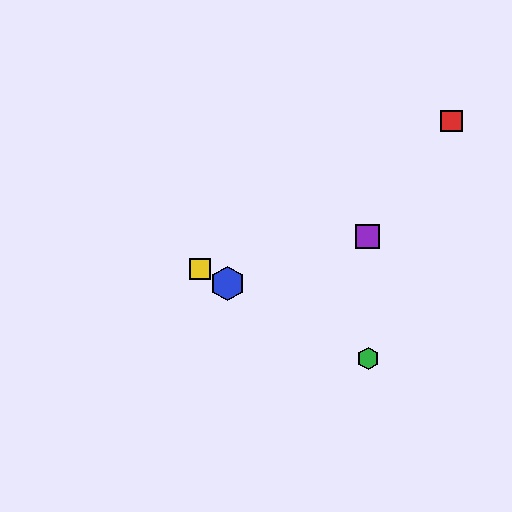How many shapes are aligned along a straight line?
3 shapes (the blue hexagon, the green hexagon, the yellow square) are aligned along a straight line.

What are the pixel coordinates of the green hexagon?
The green hexagon is at (368, 359).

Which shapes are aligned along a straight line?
The blue hexagon, the green hexagon, the yellow square are aligned along a straight line.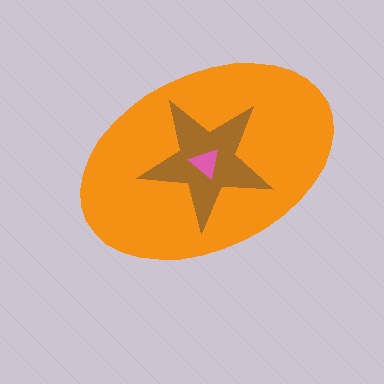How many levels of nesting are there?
3.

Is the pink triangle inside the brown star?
Yes.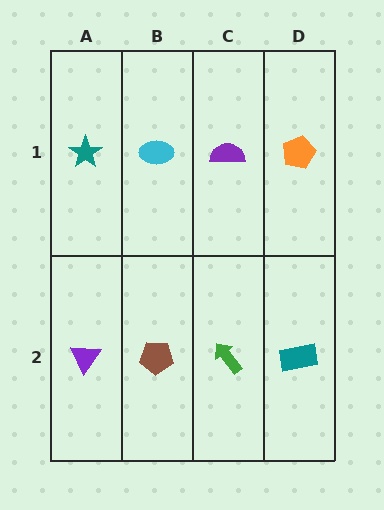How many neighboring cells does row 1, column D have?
2.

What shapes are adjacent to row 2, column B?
A cyan ellipse (row 1, column B), a purple triangle (row 2, column A), a green arrow (row 2, column C).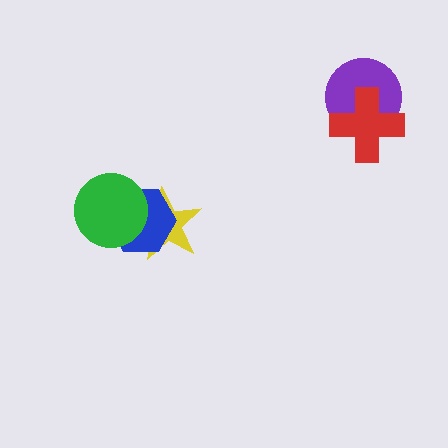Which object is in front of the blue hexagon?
The green circle is in front of the blue hexagon.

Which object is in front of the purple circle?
The red cross is in front of the purple circle.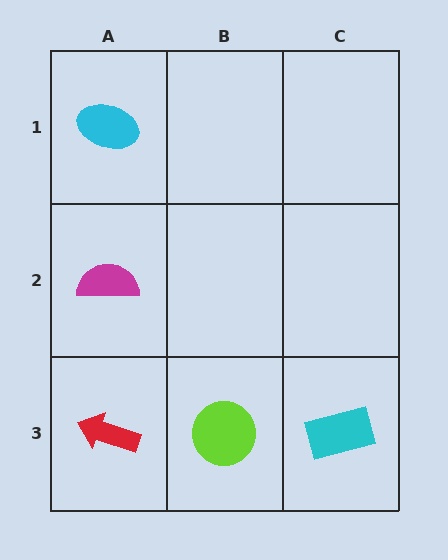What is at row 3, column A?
A red arrow.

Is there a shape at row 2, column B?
No, that cell is empty.